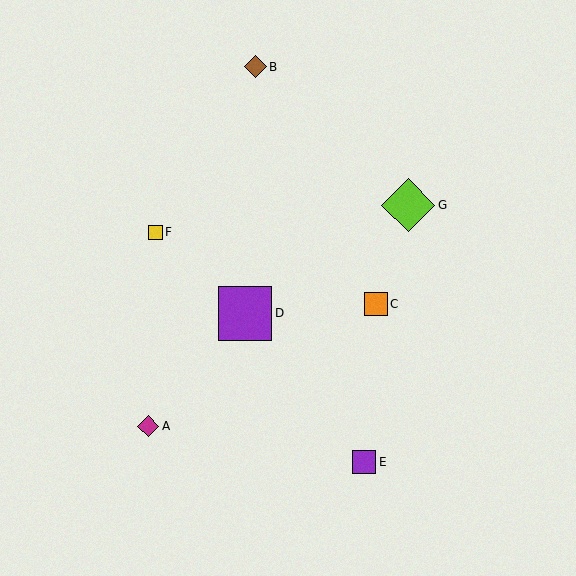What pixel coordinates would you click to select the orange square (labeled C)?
Click at (376, 304) to select the orange square C.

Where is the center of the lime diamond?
The center of the lime diamond is at (408, 205).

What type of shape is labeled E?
Shape E is a purple square.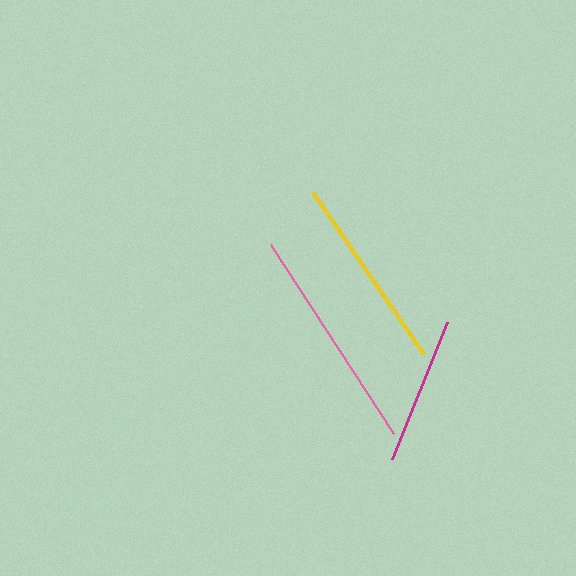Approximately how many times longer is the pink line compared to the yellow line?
The pink line is approximately 1.2 times the length of the yellow line.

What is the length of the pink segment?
The pink segment is approximately 226 pixels long.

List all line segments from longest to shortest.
From longest to shortest: pink, yellow, magenta.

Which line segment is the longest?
The pink line is the longest at approximately 226 pixels.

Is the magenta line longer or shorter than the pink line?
The pink line is longer than the magenta line.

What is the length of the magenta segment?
The magenta segment is approximately 148 pixels long.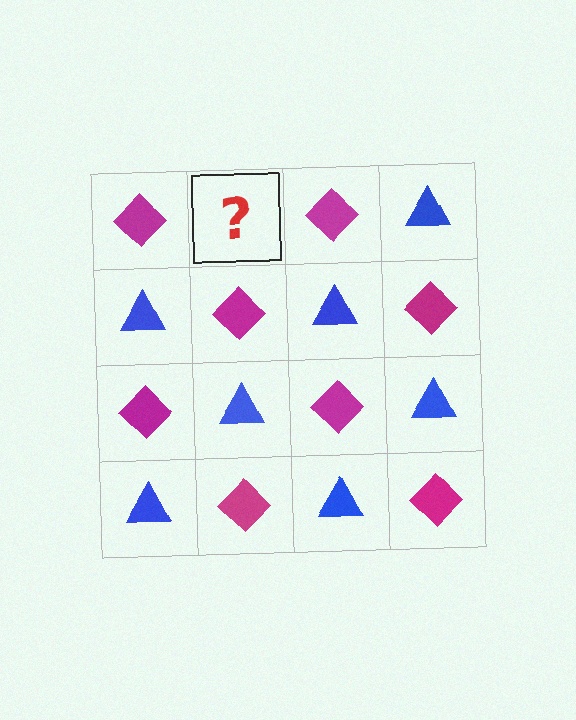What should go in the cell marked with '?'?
The missing cell should contain a blue triangle.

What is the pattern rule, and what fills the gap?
The rule is that it alternates magenta diamond and blue triangle in a checkerboard pattern. The gap should be filled with a blue triangle.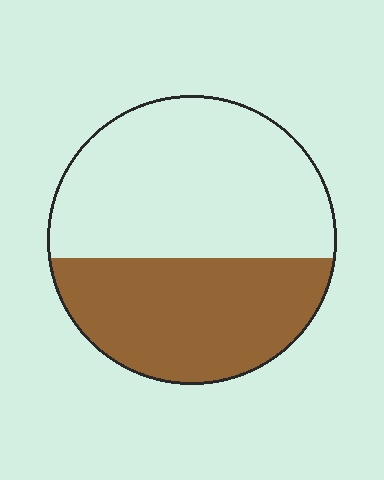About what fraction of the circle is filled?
About two fifths (2/5).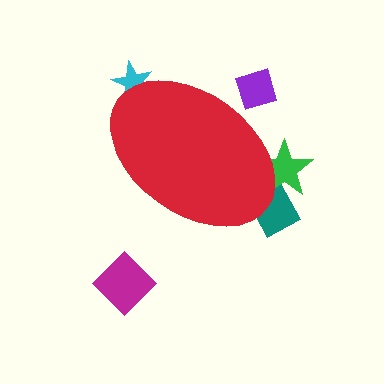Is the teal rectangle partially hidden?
Yes, the teal rectangle is partially hidden behind the red ellipse.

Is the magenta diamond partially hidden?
No, the magenta diamond is fully visible.